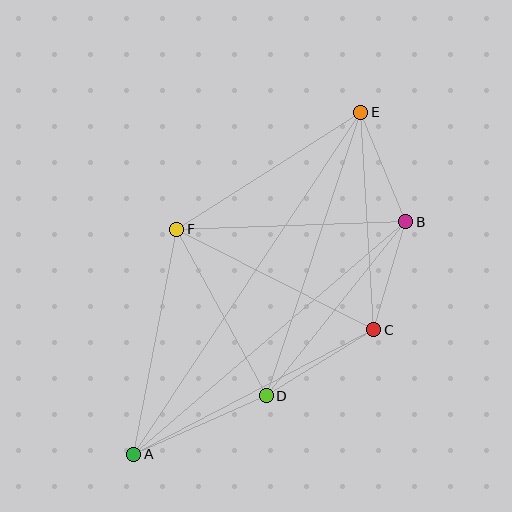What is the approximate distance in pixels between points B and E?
The distance between B and E is approximately 119 pixels.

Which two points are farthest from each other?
Points A and E are farthest from each other.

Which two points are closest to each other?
Points B and C are closest to each other.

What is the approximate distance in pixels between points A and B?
The distance between A and B is approximately 358 pixels.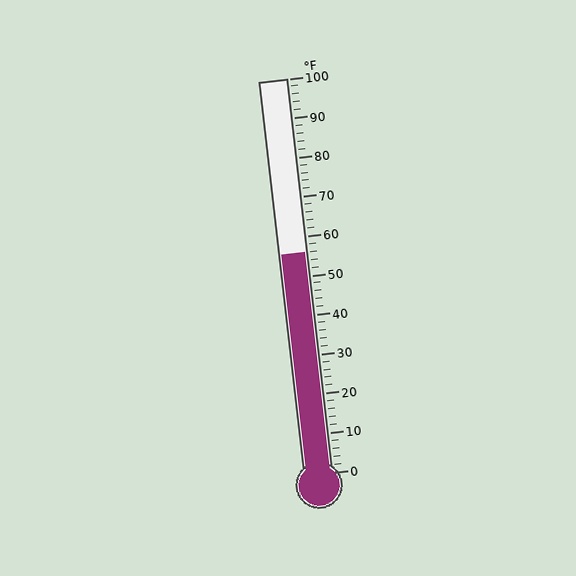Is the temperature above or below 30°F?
The temperature is above 30°F.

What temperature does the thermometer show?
The thermometer shows approximately 56°F.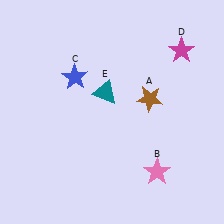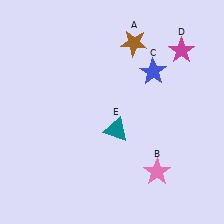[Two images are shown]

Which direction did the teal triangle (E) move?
The teal triangle (E) moved down.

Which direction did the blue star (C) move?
The blue star (C) moved right.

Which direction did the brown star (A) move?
The brown star (A) moved up.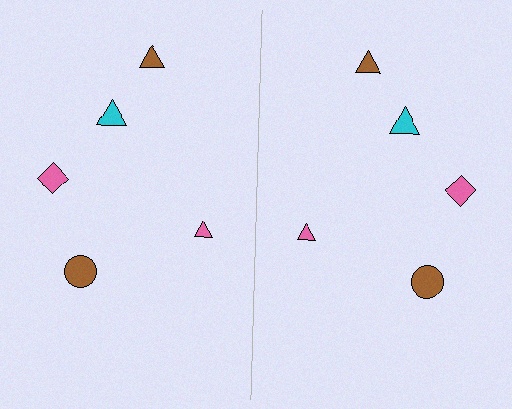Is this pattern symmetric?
Yes, this pattern has bilateral (reflection) symmetry.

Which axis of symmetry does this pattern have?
The pattern has a vertical axis of symmetry running through the center of the image.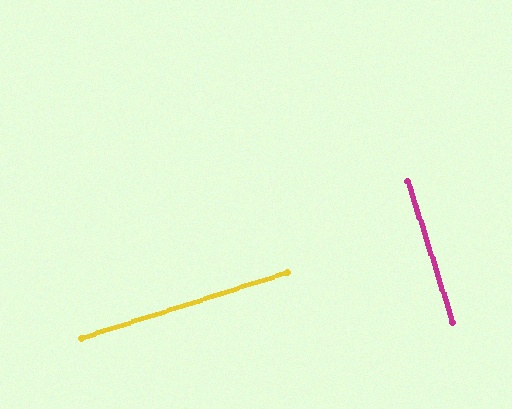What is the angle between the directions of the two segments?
Approximately 90 degrees.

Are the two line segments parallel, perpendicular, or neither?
Perpendicular — they meet at approximately 90°.